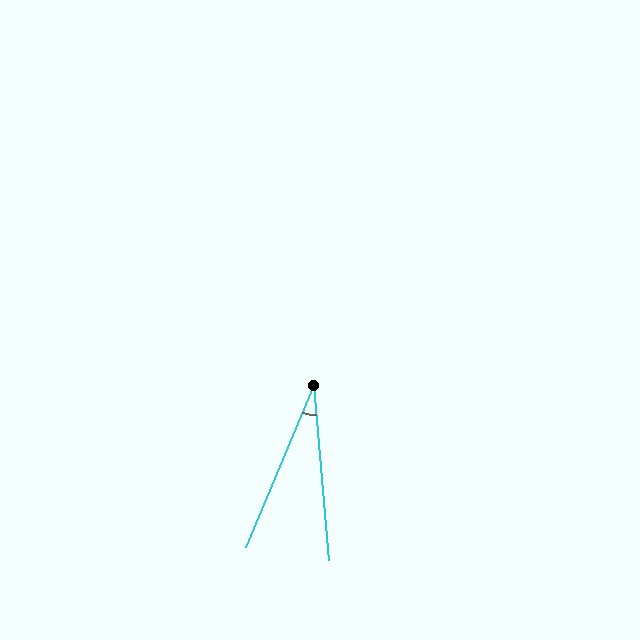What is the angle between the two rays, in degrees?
Approximately 28 degrees.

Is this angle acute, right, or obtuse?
It is acute.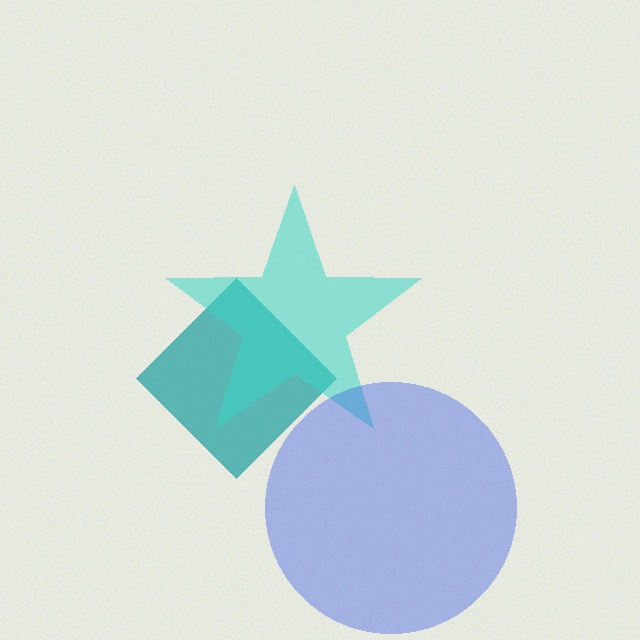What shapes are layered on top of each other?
The layered shapes are: a teal diamond, a cyan star, a blue circle.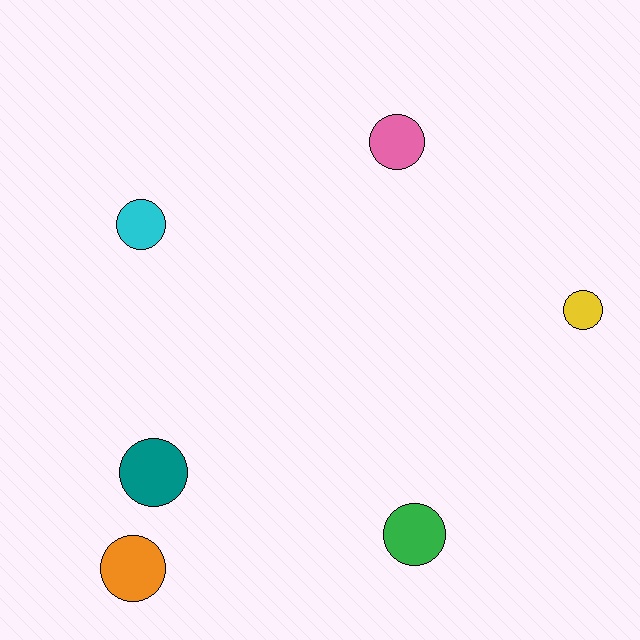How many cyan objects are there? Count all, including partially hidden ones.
There is 1 cyan object.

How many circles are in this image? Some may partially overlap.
There are 6 circles.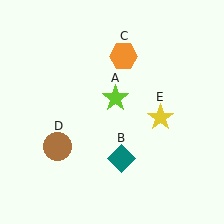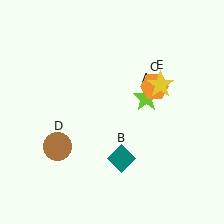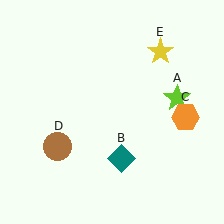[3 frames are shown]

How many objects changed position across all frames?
3 objects changed position: lime star (object A), orange hexagon (object C), yellow star (object E).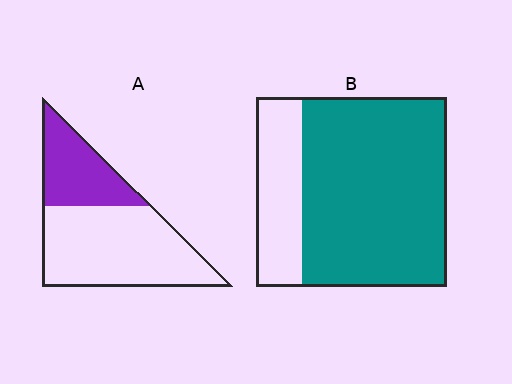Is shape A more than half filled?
No.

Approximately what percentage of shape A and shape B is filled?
A is approximately 35% and B is approximately 75%.